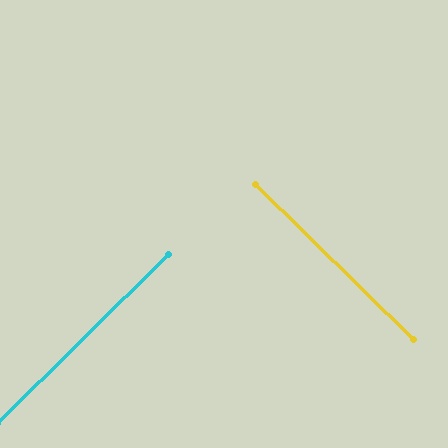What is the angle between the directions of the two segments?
Approximately 89 degrees.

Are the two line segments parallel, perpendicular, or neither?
Perpendicular — they meet at approximately 89°.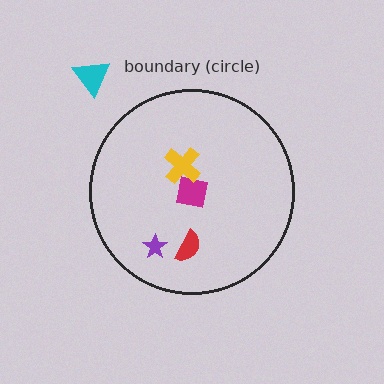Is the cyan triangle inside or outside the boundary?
Outside.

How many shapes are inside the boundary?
4 inside, 1 outside.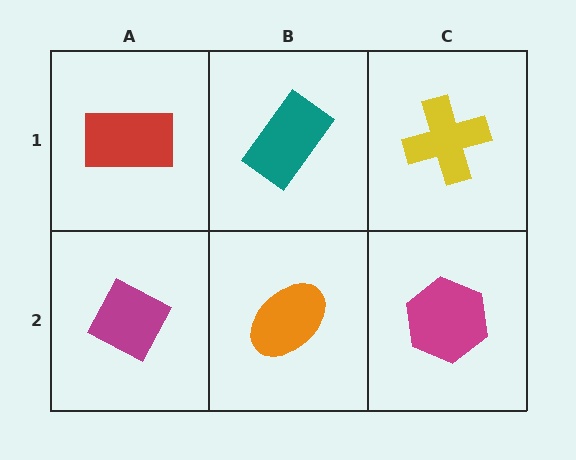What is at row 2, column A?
A magenta diamond.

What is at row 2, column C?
A magenta hexagon.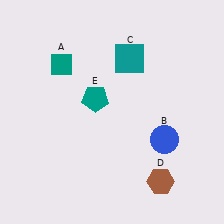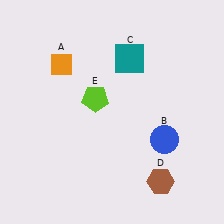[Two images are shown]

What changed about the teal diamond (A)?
In Image 1, A is teal. In Image 2, it changed to orange.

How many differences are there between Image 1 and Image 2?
There are 2 differences between the two images.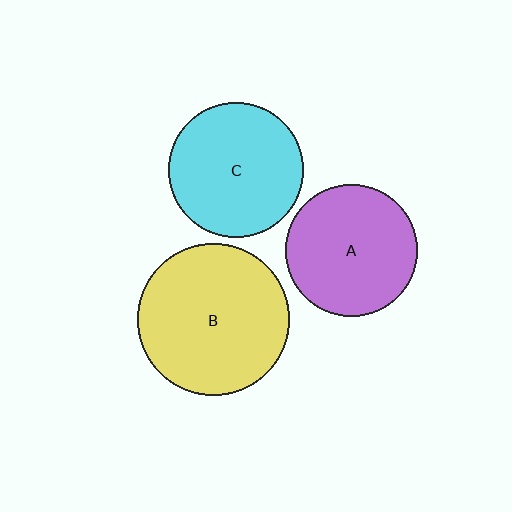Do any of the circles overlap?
No, none of the circles overlap.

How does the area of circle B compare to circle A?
Approximately 1.3 times.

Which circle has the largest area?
Circle B (yellow).